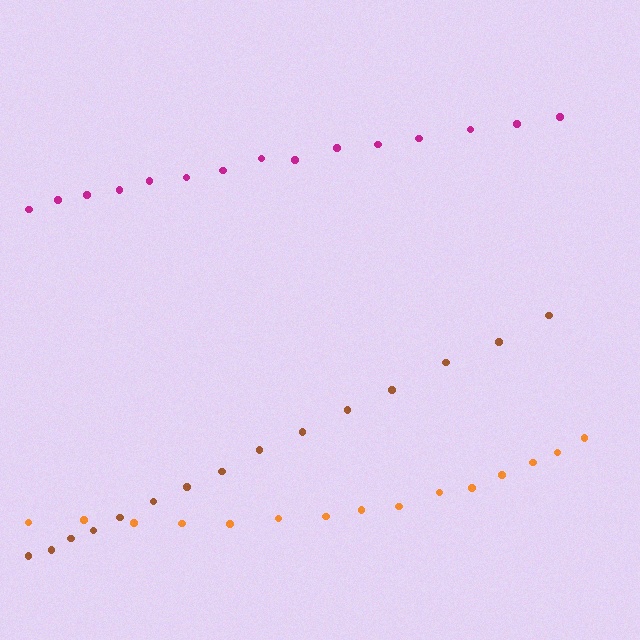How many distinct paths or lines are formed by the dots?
There are 3 distinct paths.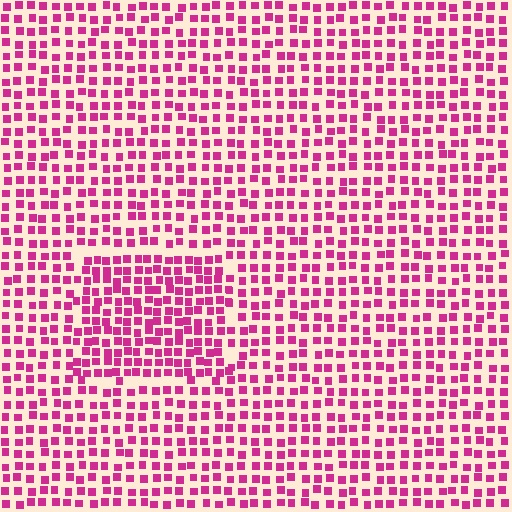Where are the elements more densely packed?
The elements are more densely packed inside the rectangle boundary.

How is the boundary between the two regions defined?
The boundary is defined by a change in element density (approximately 1.5x ratio). All elements are the same color, size, and shape.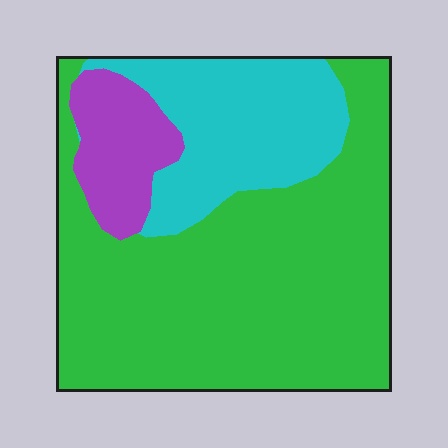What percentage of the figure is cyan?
Cyan covers roughly 25% of the figure.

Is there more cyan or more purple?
Cyan.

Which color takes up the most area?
Green, at roughly 65%.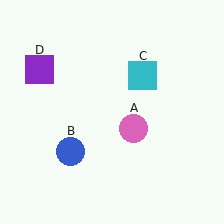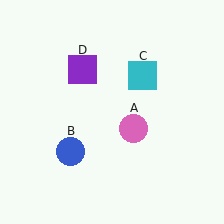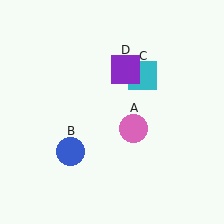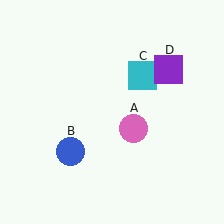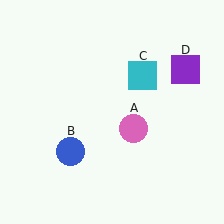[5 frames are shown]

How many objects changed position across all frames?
1 object changed position: purple square (object D).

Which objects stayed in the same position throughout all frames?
Pink circle (object A) and blue circle (object B) and cyan square (object C) remained stationary.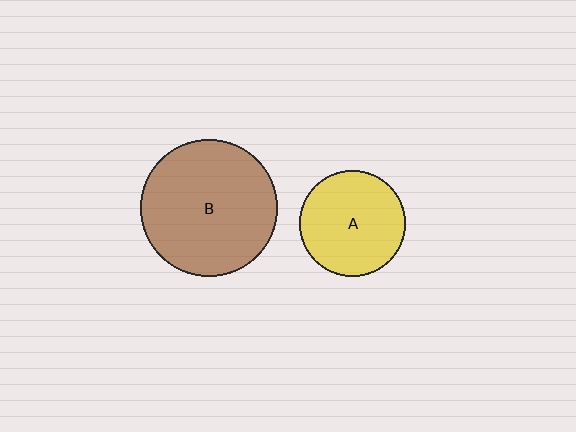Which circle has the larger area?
Circle B (brown).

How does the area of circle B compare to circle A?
Approximately 1.6 times.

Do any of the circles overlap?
No, none of the circles overlap.